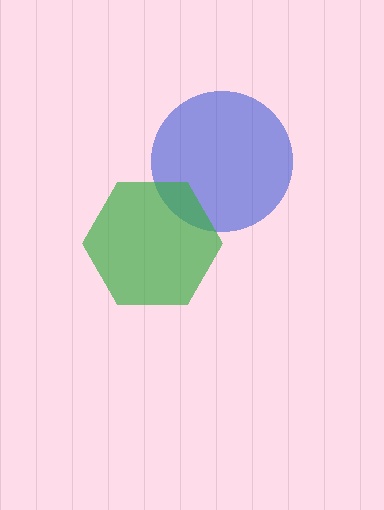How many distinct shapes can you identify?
There are 2 distinct shapes: a blue circle, a green hexagon.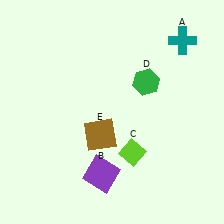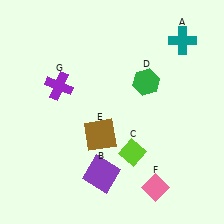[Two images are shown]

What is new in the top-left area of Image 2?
A purple cross (G) was added in the top-left area of Image 2.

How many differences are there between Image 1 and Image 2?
There are 2 differences between the two images.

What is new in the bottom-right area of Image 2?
A pink diamond (F) was added in the bottom-right area of Image 2.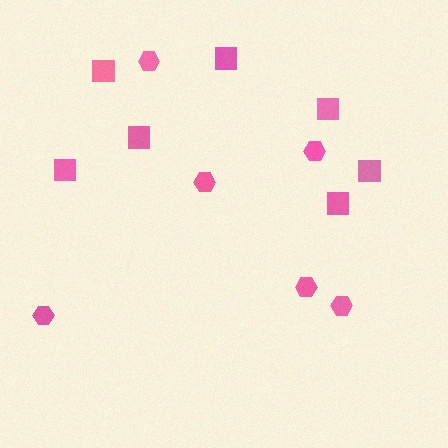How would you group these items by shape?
There are 2 groups: one group of squares (7) and one group of hexagons (6).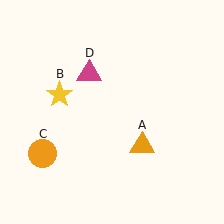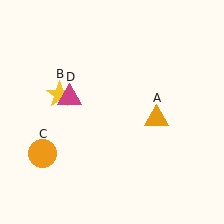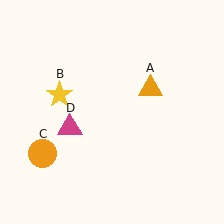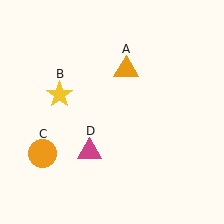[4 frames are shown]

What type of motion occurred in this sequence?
The orange triangle (object A), magenta triangle (object D) rotated counterclockwise around the center of the scene.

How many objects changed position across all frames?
2 objects changed position: orange triangle (object A), magenta triangle (object D).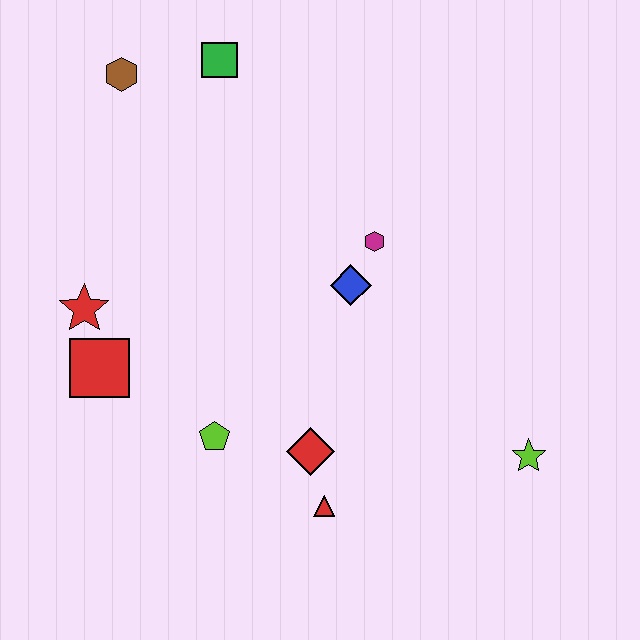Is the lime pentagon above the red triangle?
Yes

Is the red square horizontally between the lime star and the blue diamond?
No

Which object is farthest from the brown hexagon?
The lime star is farthest from the brown hexagon.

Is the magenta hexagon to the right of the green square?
Yes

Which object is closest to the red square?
The red star is closest to the red square.